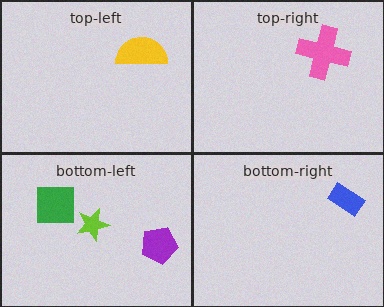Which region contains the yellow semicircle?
The top-left region.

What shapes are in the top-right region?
The pink cross.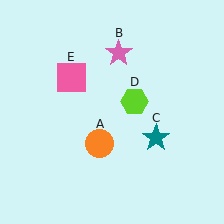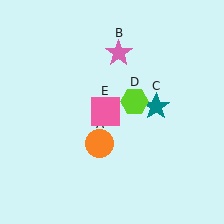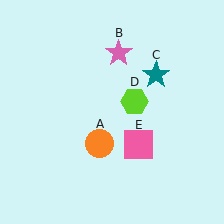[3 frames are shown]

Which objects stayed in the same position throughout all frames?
Orange circle (object A) and pink star (object B) and lime hexagon (object D) remained stationary.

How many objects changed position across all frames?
2 objects changed position: teal star (object C), pink square (object E).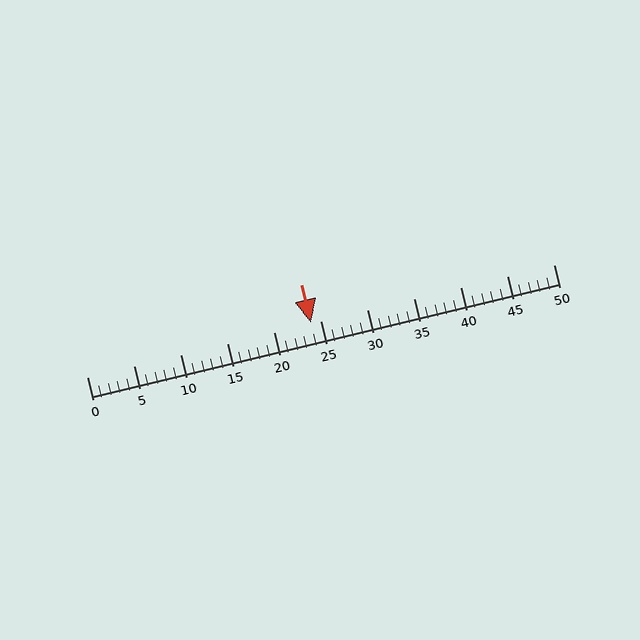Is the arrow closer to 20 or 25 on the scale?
The arrow is closer to 25.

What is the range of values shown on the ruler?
The ruler shows values from 0 to 50.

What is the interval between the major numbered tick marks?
The major tick marks are spaced 5 units apart.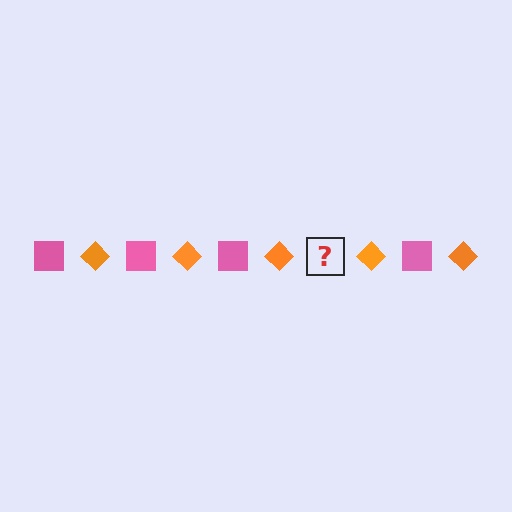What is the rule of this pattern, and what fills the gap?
The rule is that the pattern alternates between pink square and orange diamond. The gap should be filled with a pink square.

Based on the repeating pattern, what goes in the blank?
The blank should be a pink square.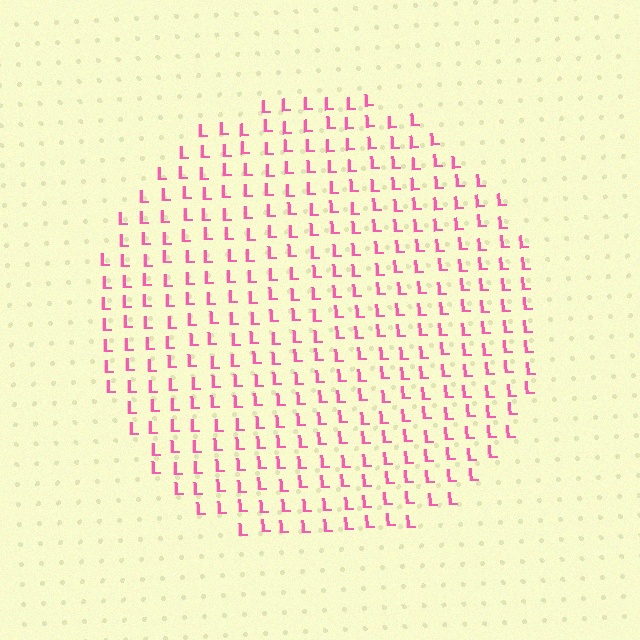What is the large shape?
The large shape is a circle.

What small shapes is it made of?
It is made of small letter L's.